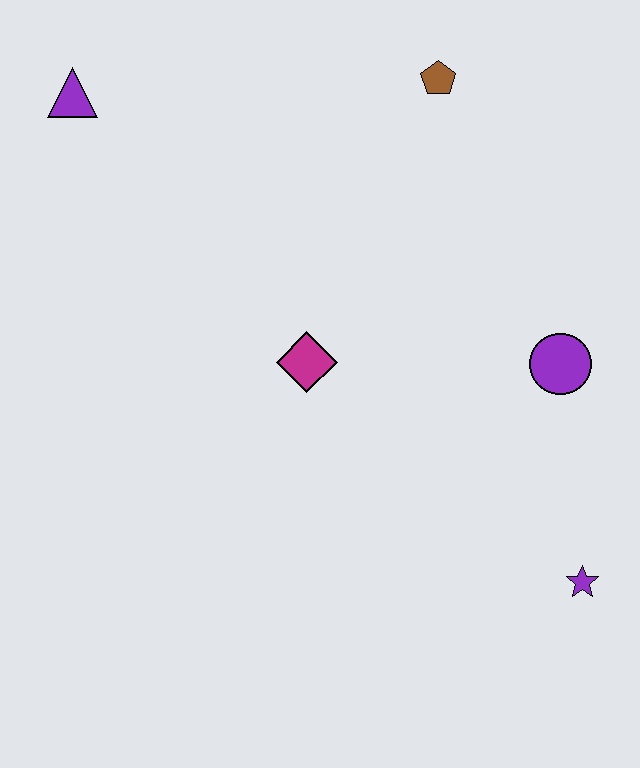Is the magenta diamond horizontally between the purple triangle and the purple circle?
Yes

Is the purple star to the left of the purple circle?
No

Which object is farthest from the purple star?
The purple triangle is farthest from the purple star.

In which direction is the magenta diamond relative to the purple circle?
The magenta diamond is to the left of the purple circle.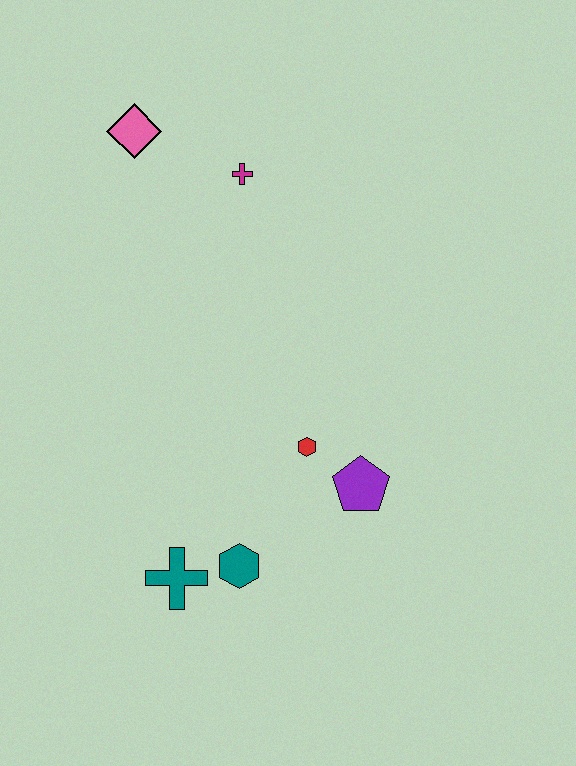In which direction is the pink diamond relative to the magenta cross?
The pink diamond is to the left of the magenta cross.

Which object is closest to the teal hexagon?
The teal cross is closest to the teal hexagon.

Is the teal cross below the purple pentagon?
Yes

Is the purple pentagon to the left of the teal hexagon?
No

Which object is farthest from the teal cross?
The pink diamond is farthest from the teal cross.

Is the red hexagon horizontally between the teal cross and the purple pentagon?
Yes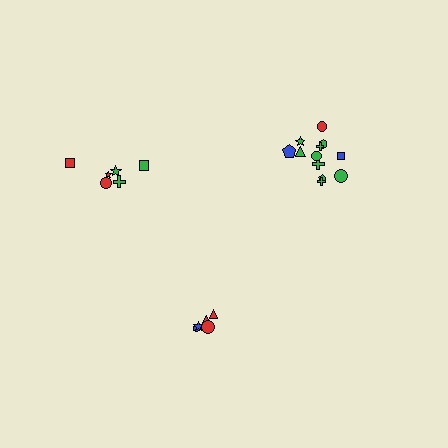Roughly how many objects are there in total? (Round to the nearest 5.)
Roughly 25 objects in total.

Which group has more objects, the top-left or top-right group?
The top-right group.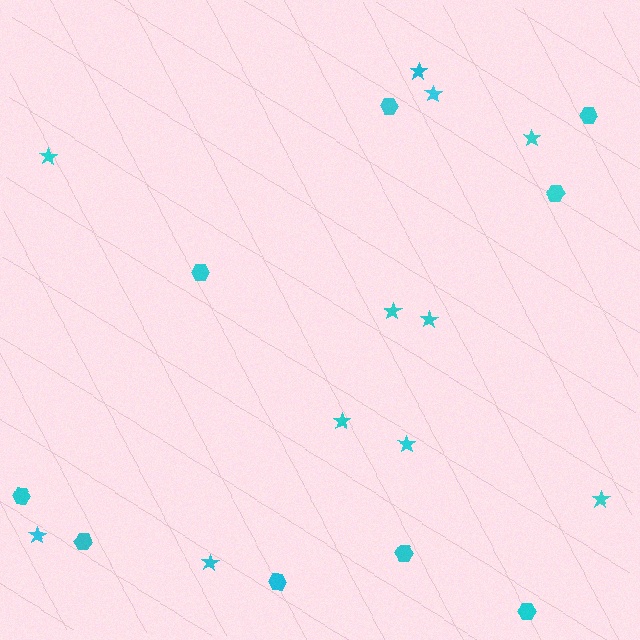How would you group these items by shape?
There are 2 groups: one group of stars (11) and one group of hexagons (9).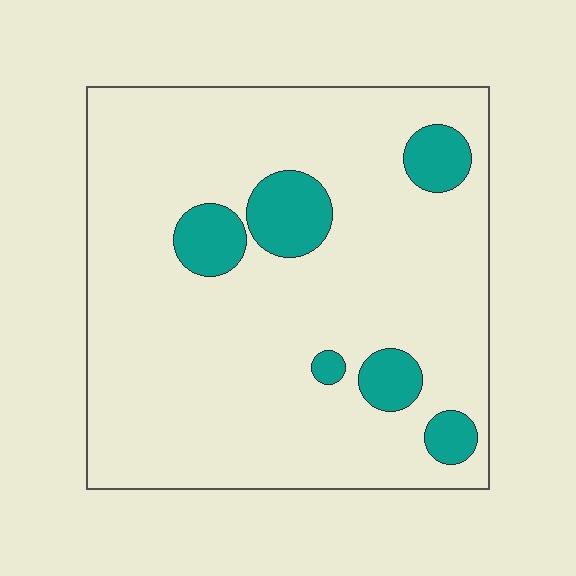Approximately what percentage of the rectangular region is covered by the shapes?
Approximately 15%.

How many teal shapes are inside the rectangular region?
6.